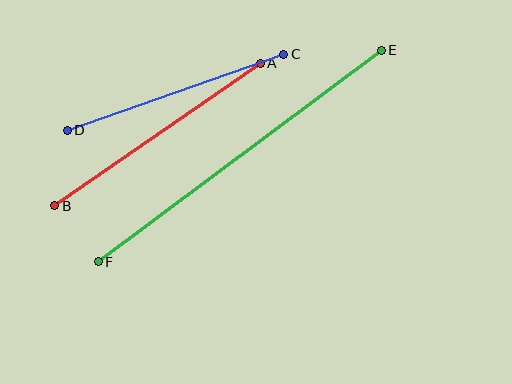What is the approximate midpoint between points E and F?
The midpoint is at approximately (240, 156) pixels.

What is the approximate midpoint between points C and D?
The midpoint is at approximately (175, 92) pixels.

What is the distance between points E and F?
The distance is approximately 354 pixels.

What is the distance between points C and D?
The distance is approximately 229 pixels.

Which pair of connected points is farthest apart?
Points E and F are farthest apart.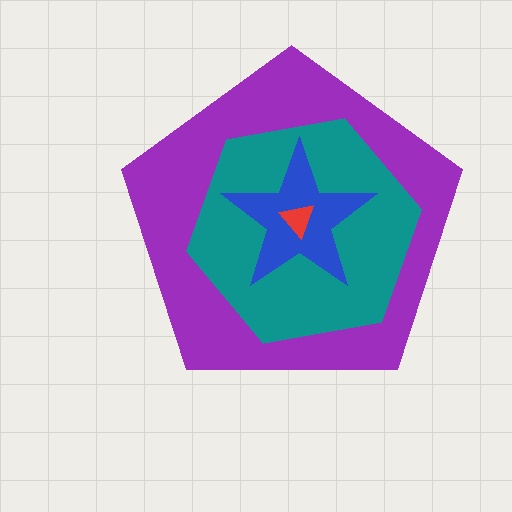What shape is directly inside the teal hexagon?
The blue star.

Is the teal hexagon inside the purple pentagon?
Yes.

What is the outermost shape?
The purple pentagon.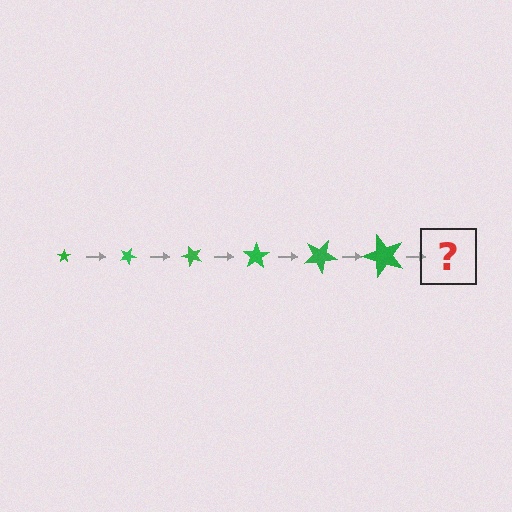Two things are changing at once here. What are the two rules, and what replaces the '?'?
The two rules are that the star grows larger each step and it rotates 25 degrees each step. The '?' should be a star, larger than the previous one and rotated 150 degrees from the start.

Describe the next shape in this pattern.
It should be a star, larger than the previous one and rotated 150 degrees from the start.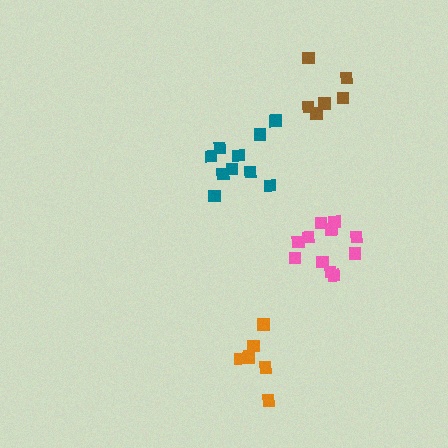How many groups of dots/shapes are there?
There are 4 groups.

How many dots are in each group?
Group 1: 6 dots, Group 2: 10 dots, Group 3: 7 dots, Group 4: 11 dots (34 total).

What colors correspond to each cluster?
The clusters are colored: brown, teal, orange, pink.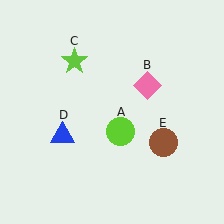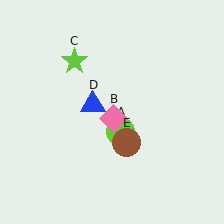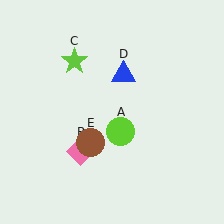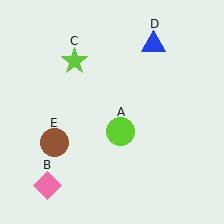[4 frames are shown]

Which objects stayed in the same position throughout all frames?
Lime circle (object A) and lime star (object C) remained stationary.